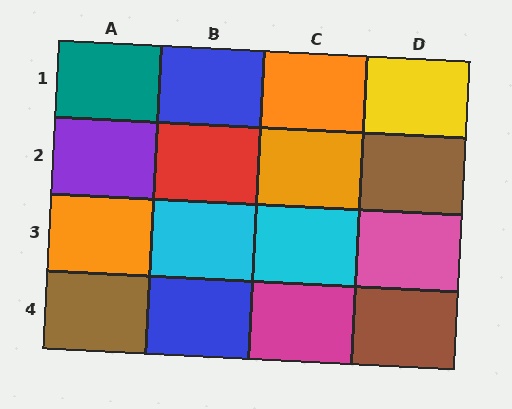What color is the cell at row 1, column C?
Orange.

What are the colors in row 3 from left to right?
Orange, cyan, cyan, pink.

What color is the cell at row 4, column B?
Blue.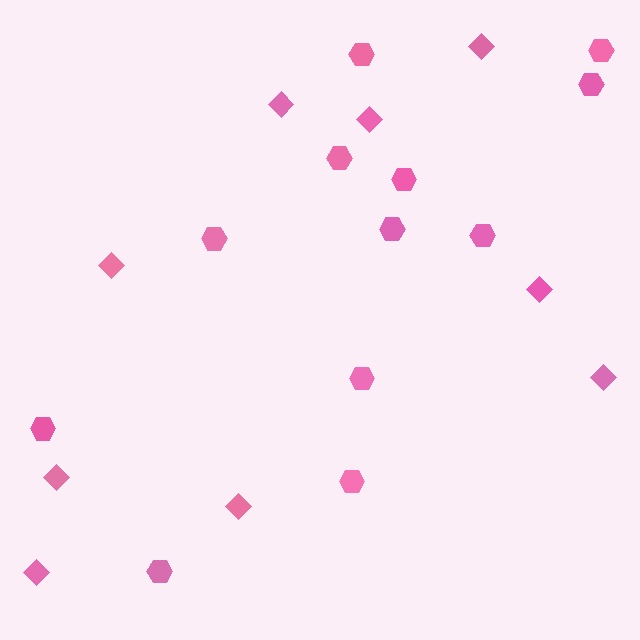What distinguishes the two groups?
There are 2 groups: one group of hexagons (12) and one group of diamonds (9).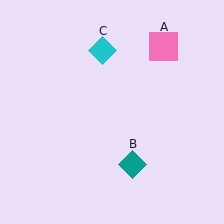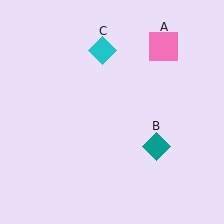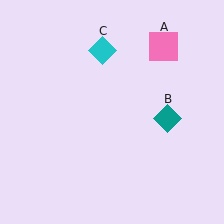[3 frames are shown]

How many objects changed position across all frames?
1 object changed position: teal diamond (object B).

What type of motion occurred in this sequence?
The teal diamond (object B) rotated counterclockwise around the center of the scene.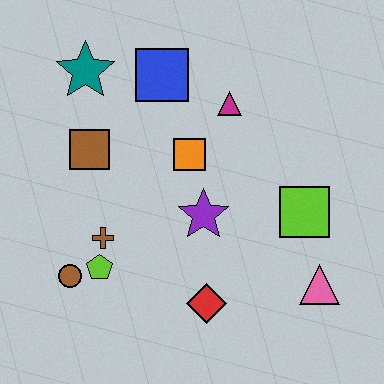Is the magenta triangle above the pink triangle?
Yes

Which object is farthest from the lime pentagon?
The pink triangle is farthest from the lime pentagon.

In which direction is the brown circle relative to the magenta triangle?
The brown circle is below the magenta triangle.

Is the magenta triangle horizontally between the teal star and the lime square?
Yes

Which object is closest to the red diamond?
The purple star is closest to the red diamond.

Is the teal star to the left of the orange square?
Yes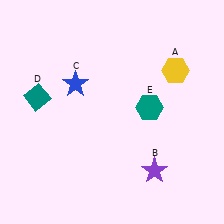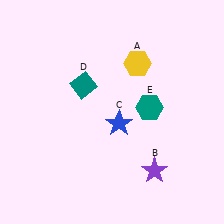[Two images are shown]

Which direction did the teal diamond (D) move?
The teal diamond (D) moved right.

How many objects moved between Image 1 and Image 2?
3 objects moved between the two images.